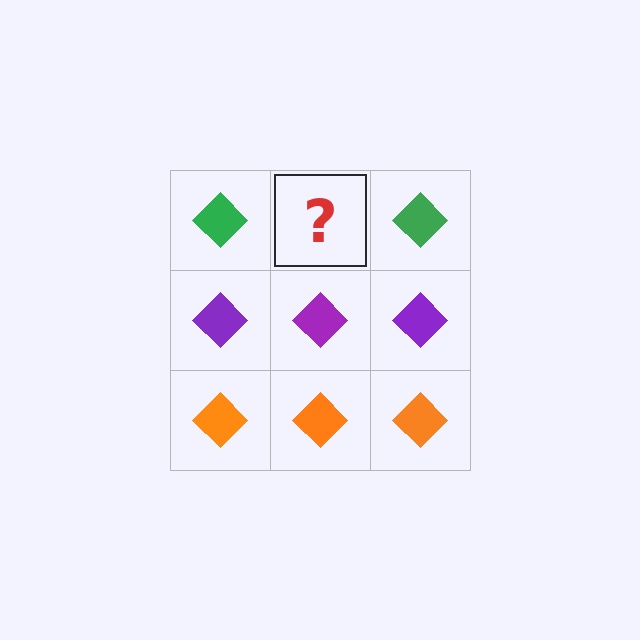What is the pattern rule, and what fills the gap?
The rule is that each row has a consistent color. The gap should be filled with a green diamond.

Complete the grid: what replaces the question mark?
The question mark should be replaced with a green diamond.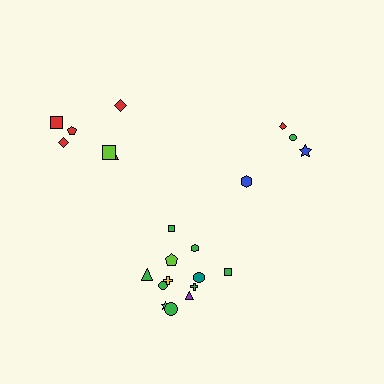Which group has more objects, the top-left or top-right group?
The top-left group.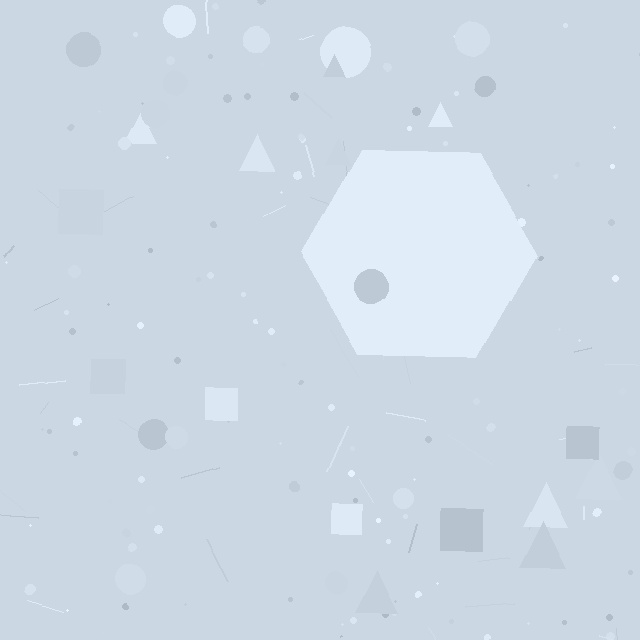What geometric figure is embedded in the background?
A hexagon is embedded in the background.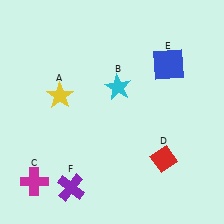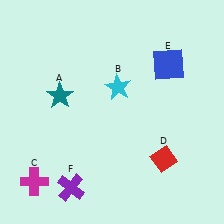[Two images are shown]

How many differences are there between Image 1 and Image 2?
There is 1 difference between the two images.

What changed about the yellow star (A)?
In Image 1, A is yellow. In Image 2, it changed to teal.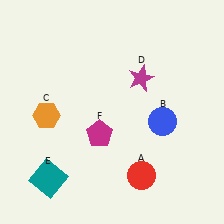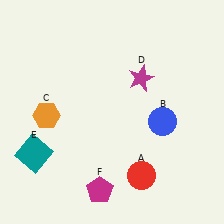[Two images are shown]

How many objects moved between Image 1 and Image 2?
2 objects moved between the two images.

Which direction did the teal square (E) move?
The teal square (E) moved up.